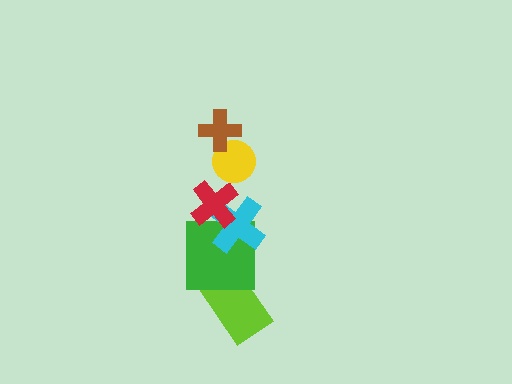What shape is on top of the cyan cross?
The red cross is on top of the cyan cross.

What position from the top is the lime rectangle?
The lime rectangle is 6th from the top.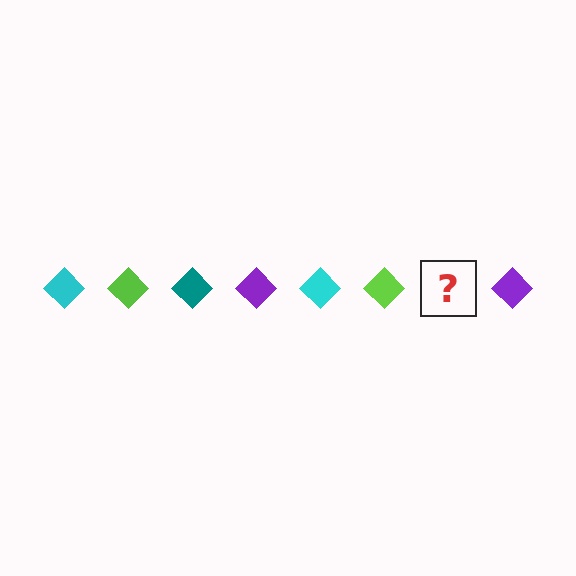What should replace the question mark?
The question mark should be replaced with a teal diamond.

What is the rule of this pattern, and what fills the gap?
The rule is that the pattern cycles through cyan, lime, teal, purple diamonds. The gap should be filled with a teal diamond.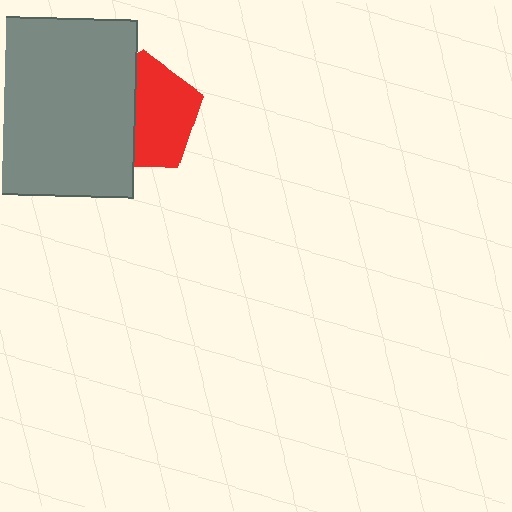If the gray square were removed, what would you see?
You would see the complete red pentagon.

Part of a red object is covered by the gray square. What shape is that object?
It is a pentagon.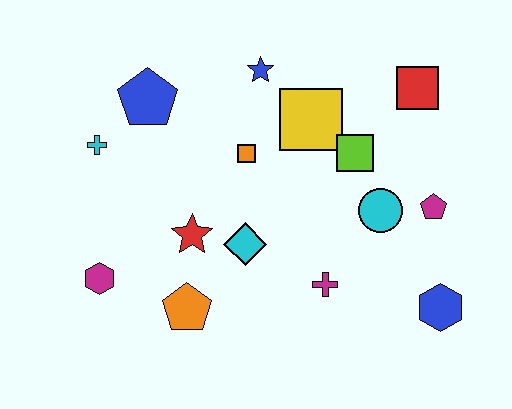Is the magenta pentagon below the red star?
No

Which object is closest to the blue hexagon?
The magenta pentagon is closest to the blue hexagon.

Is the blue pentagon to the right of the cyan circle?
No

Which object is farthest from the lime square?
The magenta hexagon is farthest from the lime square.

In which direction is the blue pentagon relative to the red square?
The blue pentagon is to the left of the red square.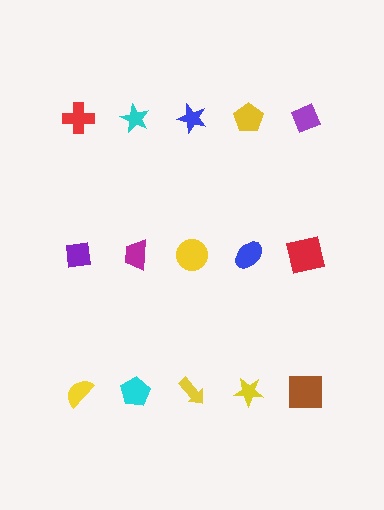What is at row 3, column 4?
A yellow star.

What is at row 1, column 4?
A yellow pentagon.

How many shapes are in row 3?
5 shapes.